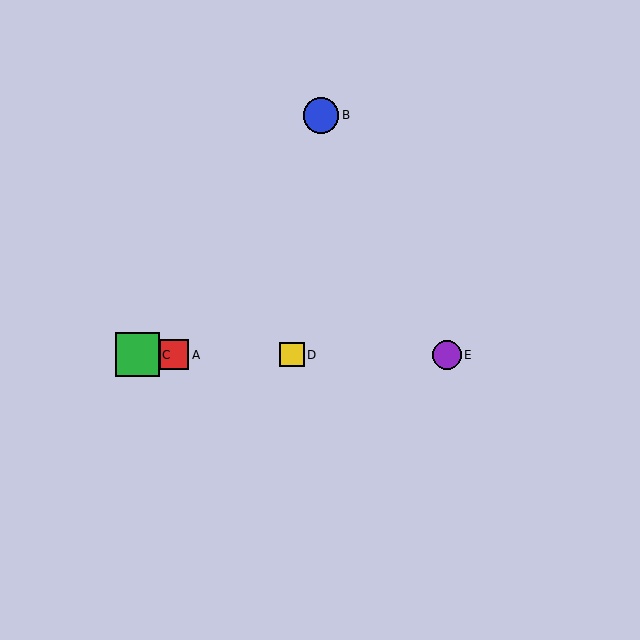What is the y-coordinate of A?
Object A is at y≈355.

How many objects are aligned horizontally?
4 objects (A, C, D, E) are aligned horizontally.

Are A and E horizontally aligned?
Yes, both are at y≈355.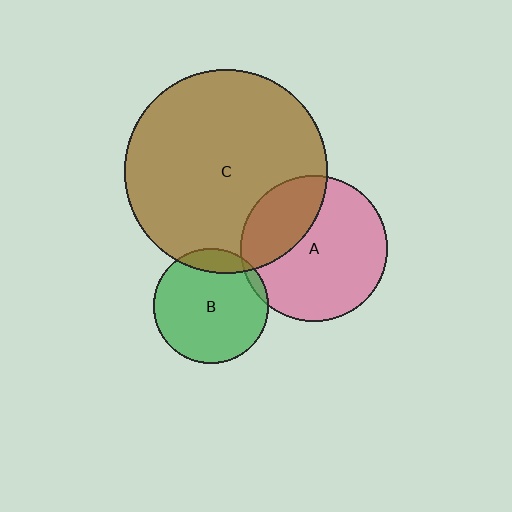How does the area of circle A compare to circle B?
Approximately 1.6 times.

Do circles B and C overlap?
Yes.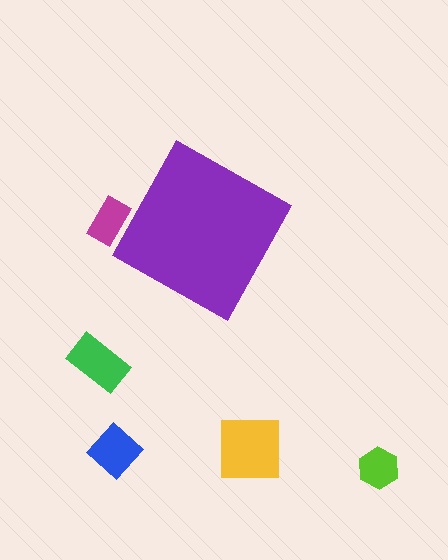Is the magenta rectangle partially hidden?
Yes, the magenta rectangle is partially hidden behind the purple diamond.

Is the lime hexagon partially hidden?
No, the lime hexagon is fully visible.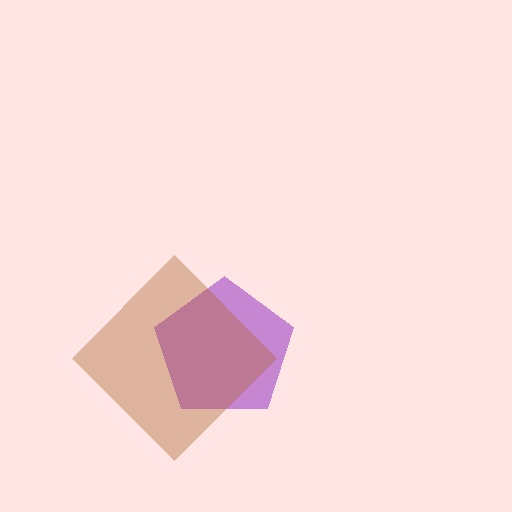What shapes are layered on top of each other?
The layered shapes are: a purple pentagon, a brown diamond.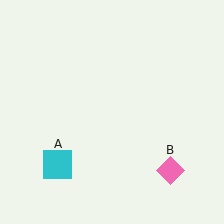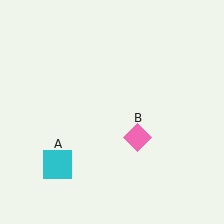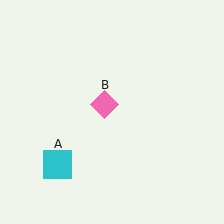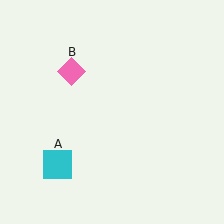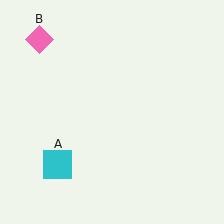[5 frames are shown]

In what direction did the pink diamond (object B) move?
The pink diamond (object B) moved up and to the left.